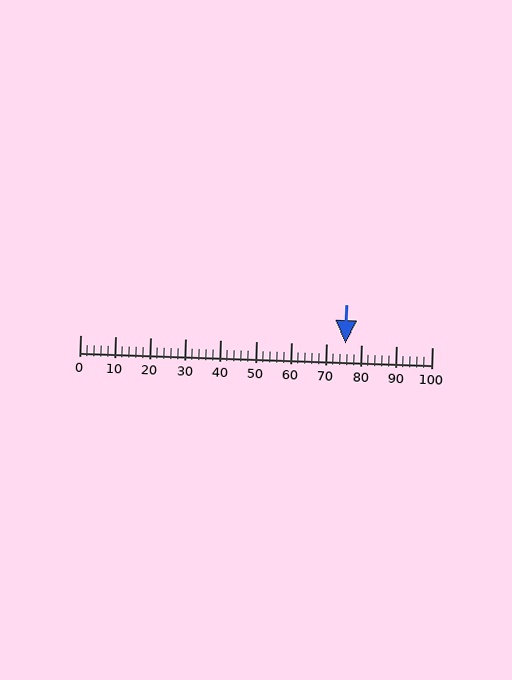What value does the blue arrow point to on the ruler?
The blue arrow points to approximately 76.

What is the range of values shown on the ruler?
The ruler shows values from 0 to 100.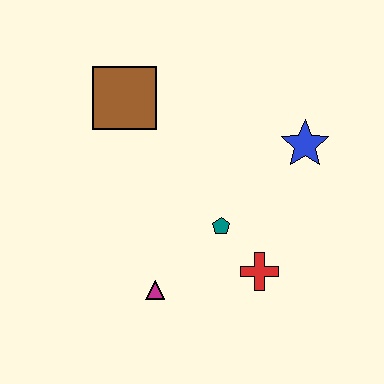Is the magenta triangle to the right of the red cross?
No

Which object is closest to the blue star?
The teal pentagon is closest to the blue star.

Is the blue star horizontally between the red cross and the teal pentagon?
No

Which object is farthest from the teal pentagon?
The brown square is farthest from the teal pentagon.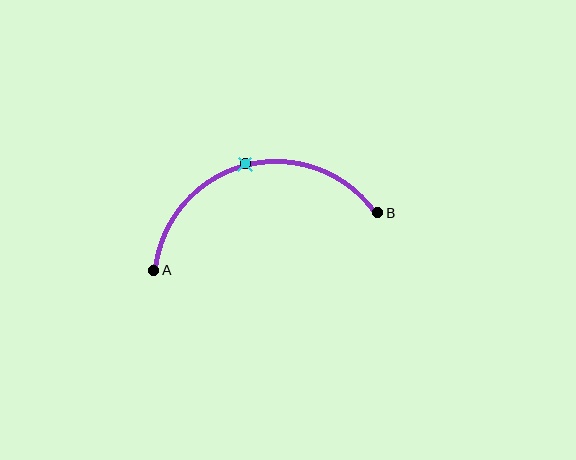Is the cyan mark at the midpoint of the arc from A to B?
Yes. The cyan mark lies on the arc at equal arc-length from both A and B — it is the arc midpoint.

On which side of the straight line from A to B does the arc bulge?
The arc bulges above the straight line connecting A and B.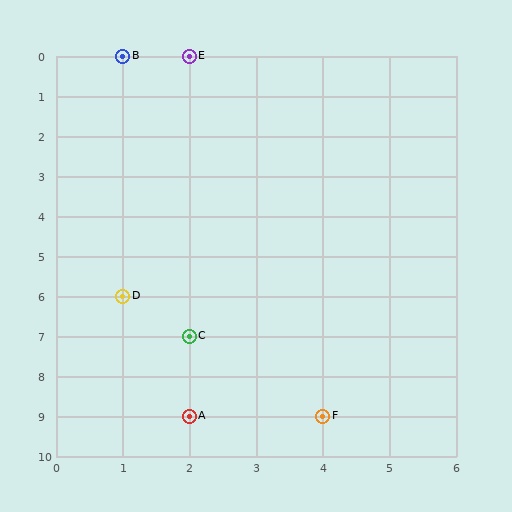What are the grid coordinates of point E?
Point E is at grid coordinates (2, 0).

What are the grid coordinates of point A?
Point A is at grid coordinates (2, 9).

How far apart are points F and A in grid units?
Points F and A are 2 columns apart.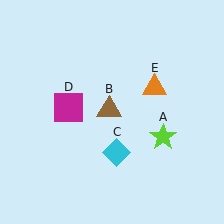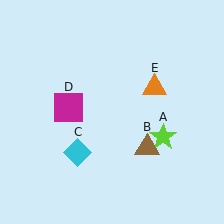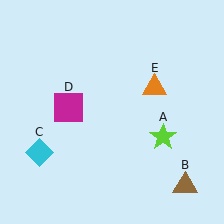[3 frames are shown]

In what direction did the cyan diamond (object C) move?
The cyan diamond (object C) moved left.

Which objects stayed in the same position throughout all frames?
Lime star (object A) and magenta square (object D) and orange triangle (object E) remained stationary.